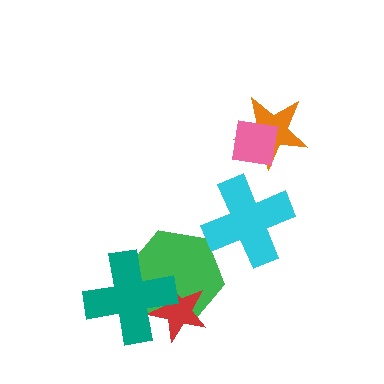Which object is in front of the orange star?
The pink square is in front of the orange star.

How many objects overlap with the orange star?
1 object overlaps with the orange star.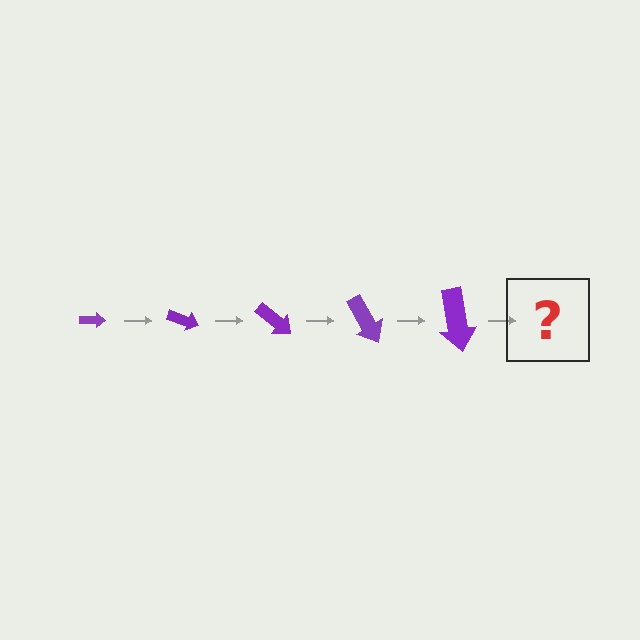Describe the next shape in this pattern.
It should be an arrow, larger than the previous one and rotated 100 degrees from the start.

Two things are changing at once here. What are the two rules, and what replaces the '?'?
The two rules are that the arrow grows larger each step and it rotates 20 degrees each step. The '?' should be an arrow, larger than the previous one and rotated 100 degrees from the start.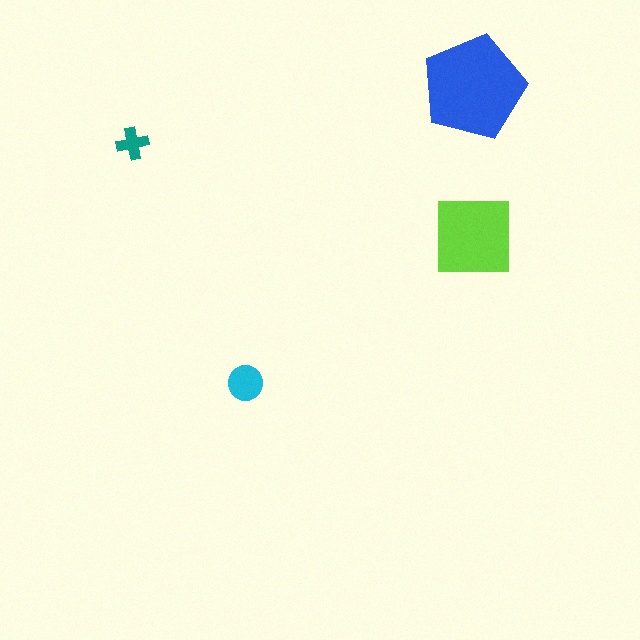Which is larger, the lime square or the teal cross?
The lime square.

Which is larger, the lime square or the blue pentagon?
The blue pentagon.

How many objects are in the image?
There are 4 objects in the image.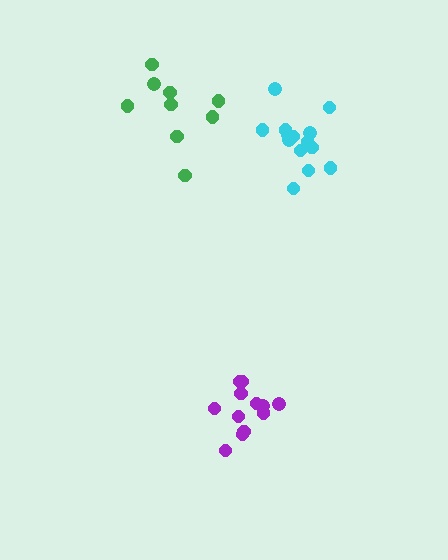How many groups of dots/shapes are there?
There are 3 groups.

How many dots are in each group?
Group 1: 12 dots, Group 2: 14 dots, Group 3: 9 dots (35 total).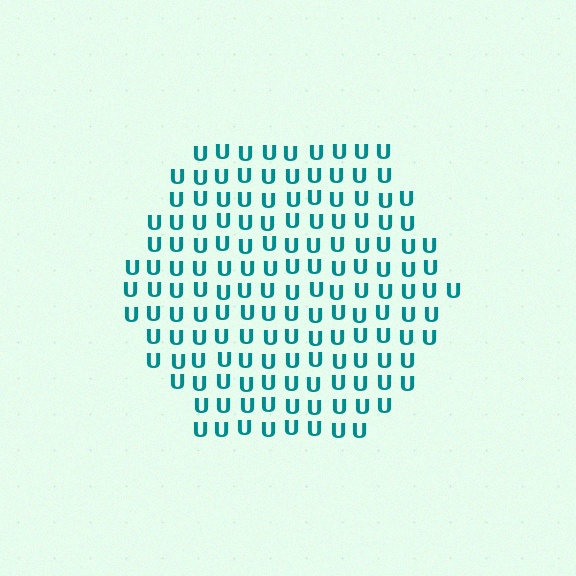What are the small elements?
The small elements are letter U's.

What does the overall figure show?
The overall figure shows a hexagon.